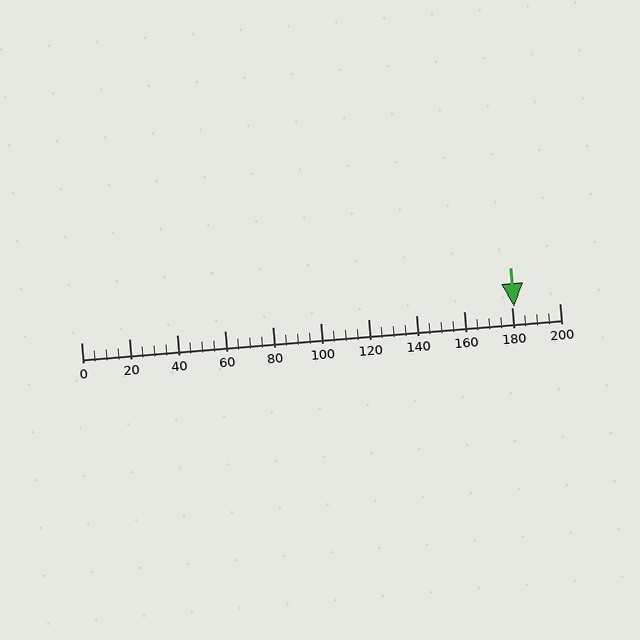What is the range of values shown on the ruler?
The ruler shows values from 0 to 200.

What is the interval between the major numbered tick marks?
The major tick marks are spaced 20 units apart.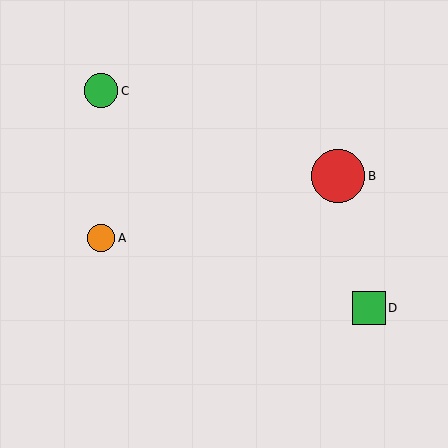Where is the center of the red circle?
The center of the red circle is at (338, 176).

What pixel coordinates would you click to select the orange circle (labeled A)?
Click at (101, 238) to select the orange circle A.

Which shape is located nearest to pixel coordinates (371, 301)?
The green square (labeled D) at (369, 308) is nearest to that location.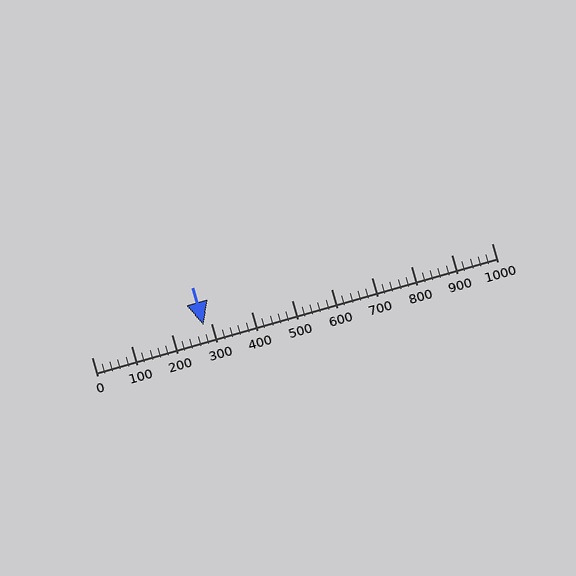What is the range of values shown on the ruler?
The ruler shows values from 0 to 1000.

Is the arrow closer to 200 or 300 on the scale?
The arrow is closer to 300.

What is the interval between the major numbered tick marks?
The major tick marks are spaced 100 units apart.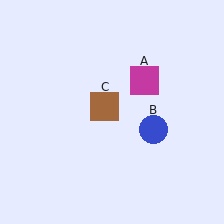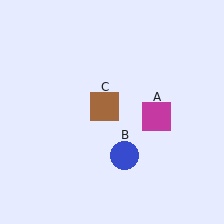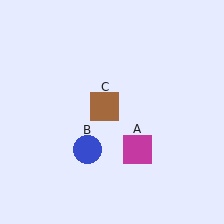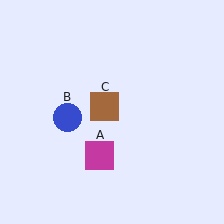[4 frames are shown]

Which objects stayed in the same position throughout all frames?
Brown square (object C) remained stationary.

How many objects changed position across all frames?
2 objects changed position: magenta square (object A), blue circle (object B).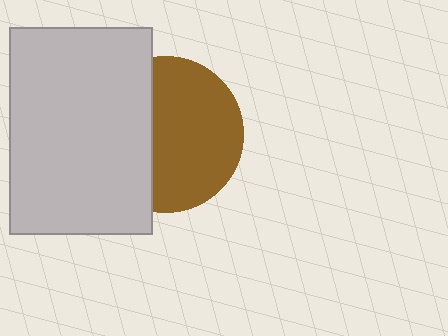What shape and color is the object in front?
The object in front is a light gray rectangle.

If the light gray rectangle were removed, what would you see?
You would see the complete brown circle.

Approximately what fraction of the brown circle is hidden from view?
Roughly 40% of the brown circle is hidden behind the light gray rectangle.